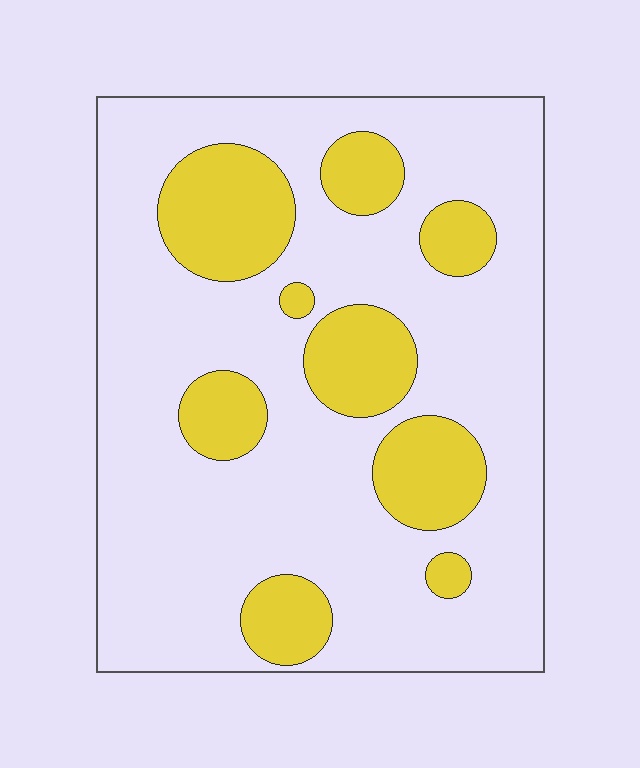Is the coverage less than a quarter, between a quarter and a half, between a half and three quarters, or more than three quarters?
Less than a quarter.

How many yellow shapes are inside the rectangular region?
9.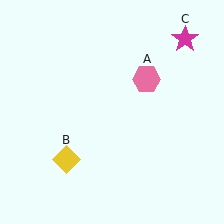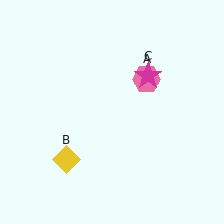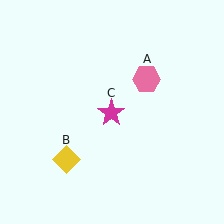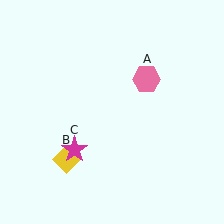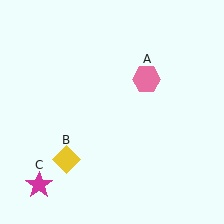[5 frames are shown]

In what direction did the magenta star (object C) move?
The magenta star (object C) moved down and to the left.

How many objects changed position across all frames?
1 object changed position: magenta star (object C).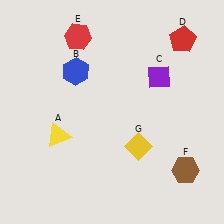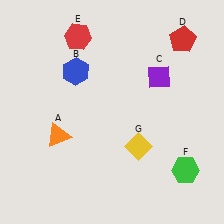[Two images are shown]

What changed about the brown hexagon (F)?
In Image 1, F is brown. In Image 2, it changed to green.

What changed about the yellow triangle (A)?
In Image 1, A is yellow. In Image 2, it changed to orange.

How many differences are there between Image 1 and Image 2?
There are 2 differences between the two images.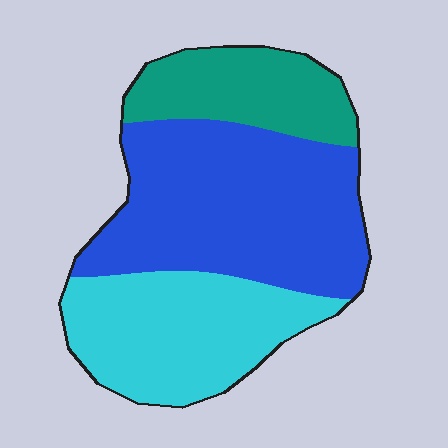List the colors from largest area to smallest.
From largest to smallest: blue, cyan, teal.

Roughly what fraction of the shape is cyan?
Cyan covers 32% of the shape.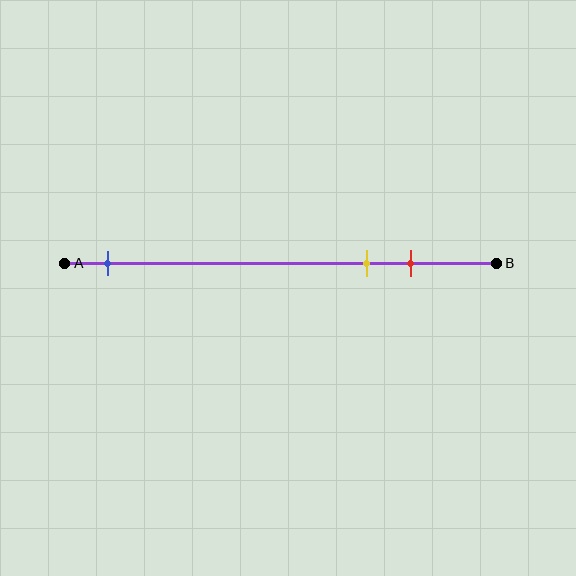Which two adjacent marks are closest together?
The yellow and red marks are the closest adjacent pair.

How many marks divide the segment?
There are 3 marks dividing the segment.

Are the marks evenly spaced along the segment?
No, the marks are not evenly spaced.